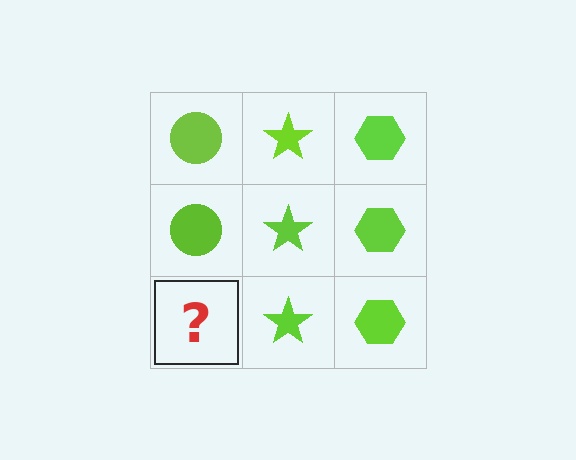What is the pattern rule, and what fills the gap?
The rule is that each column has a consistent shape. The gap should be filled with a lime circle.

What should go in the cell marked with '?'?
The missing cell should contain a lime circle.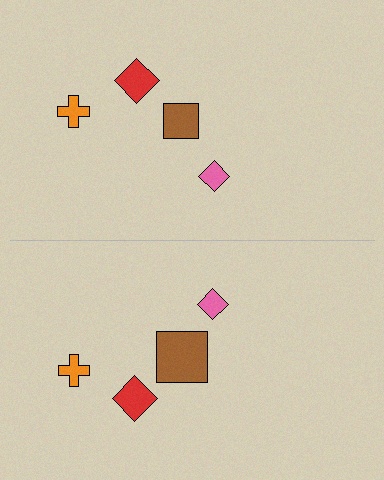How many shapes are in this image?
There are 8 shapes in this image.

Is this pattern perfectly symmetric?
No, the pattern is not perfectly symmetric. The brown square on the bottom side has a different size than its mirror counterpart.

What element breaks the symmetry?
The brown square on the bottom side has a different size than its mirror counterpart.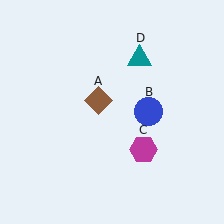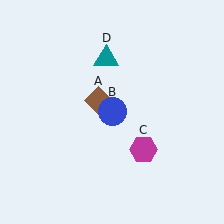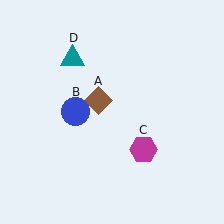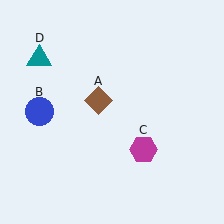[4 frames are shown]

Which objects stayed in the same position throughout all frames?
Brown diamond (object A) and magenta hexagon (object C) remained stationary.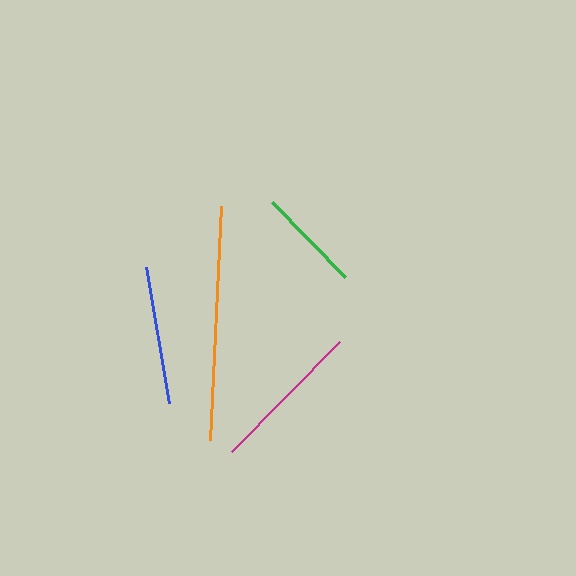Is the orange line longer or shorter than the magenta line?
The orange line is longer than the magenta line.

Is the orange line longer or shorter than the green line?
The orange line is longer than the green line.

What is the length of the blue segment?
The blue segment is approximately 139 pixels long.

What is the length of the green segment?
The green segment is approximately 105 pixels long.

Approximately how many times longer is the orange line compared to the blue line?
The orange line is approximately 1.7 times the length of the blue line.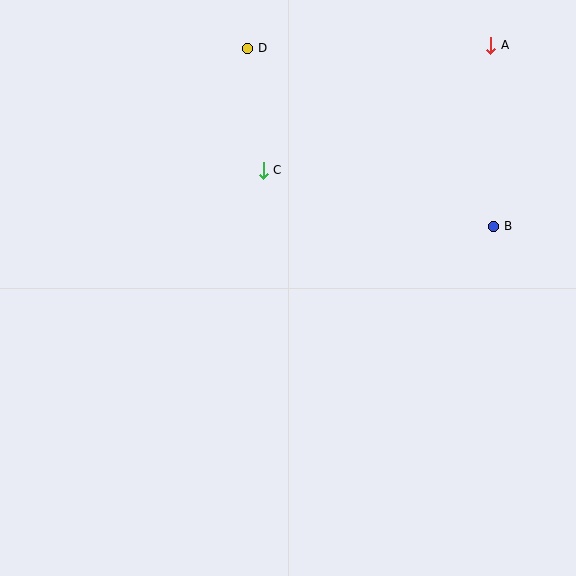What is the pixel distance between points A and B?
The distance between A and B is 181 pixels.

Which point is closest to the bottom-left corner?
Point C is closest to the bottom-left corner.